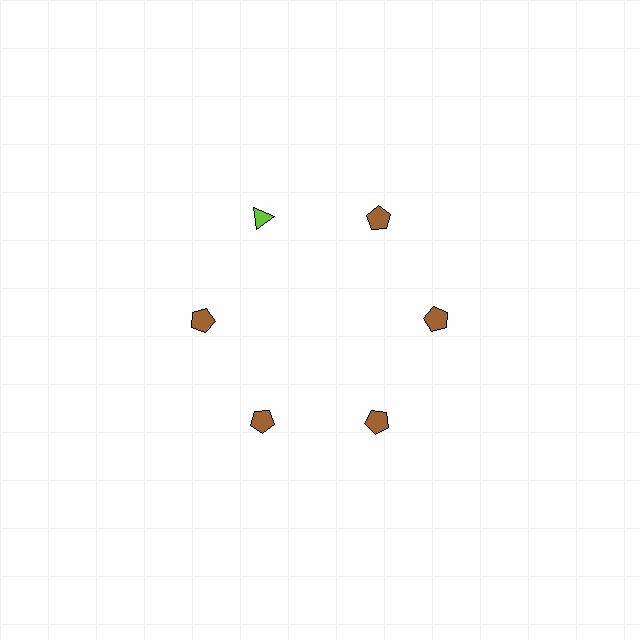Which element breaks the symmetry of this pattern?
The lime triangle at roughly the 11 o'clock position breaks the symmetry. All other shapes are brown pentagons.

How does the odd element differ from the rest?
It differs in both color (lime instead of brown) and shape (triangle instead of pentagon).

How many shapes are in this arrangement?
There are 6 shapes arranged in a ring pattern.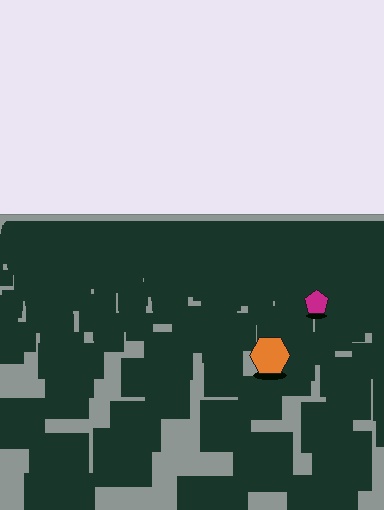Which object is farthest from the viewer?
The magenta pentagon is farthest from the viewer. It appears smaller and the ground texture around it is denser.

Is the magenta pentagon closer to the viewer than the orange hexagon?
No. The orange hexagon is closer — you can tell from the texture gradient: the ground texture is coarser near it.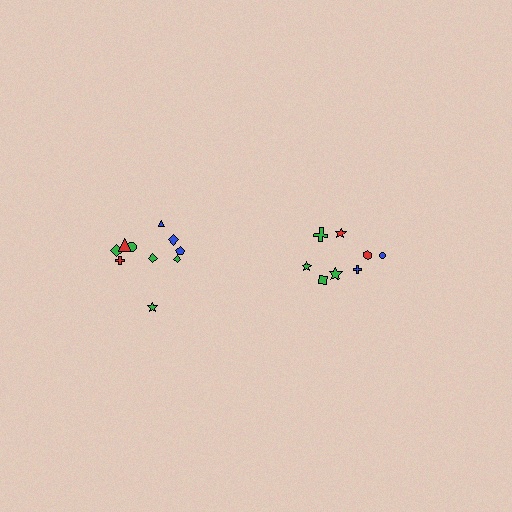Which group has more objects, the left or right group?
The left group.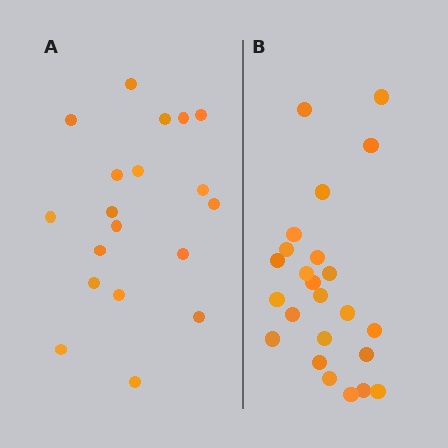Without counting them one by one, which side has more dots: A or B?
Region B (the right region) has more dots.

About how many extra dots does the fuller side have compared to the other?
Region B has about 5 more dots than region A.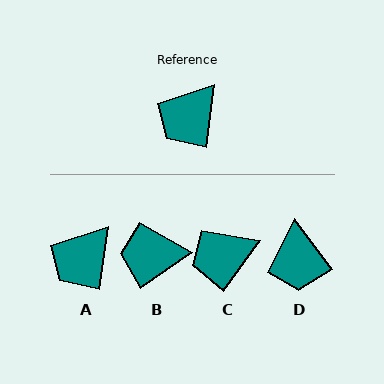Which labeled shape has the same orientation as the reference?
A.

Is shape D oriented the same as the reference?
No, it is off by about 44 degrees.